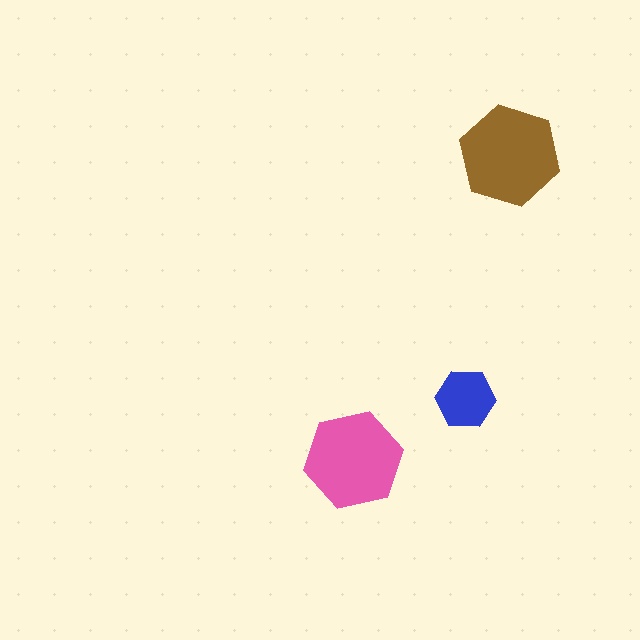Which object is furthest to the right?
The brown hexagon is rightmost.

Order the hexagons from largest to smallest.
the brown one, the pink one, the blue one.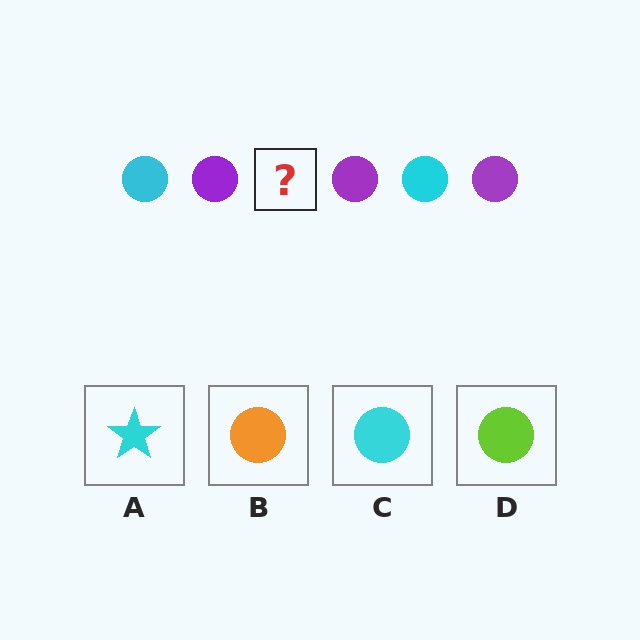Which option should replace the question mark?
Option C.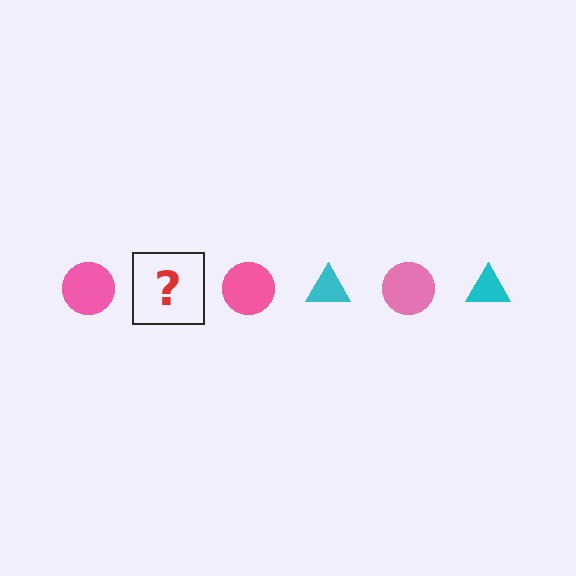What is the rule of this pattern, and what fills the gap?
The rule is that the pattern alternates between pink circle and cyan triangle. The gap should be filled with a cyan triangle.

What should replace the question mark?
The question mark should be replaced with a cyan triangle.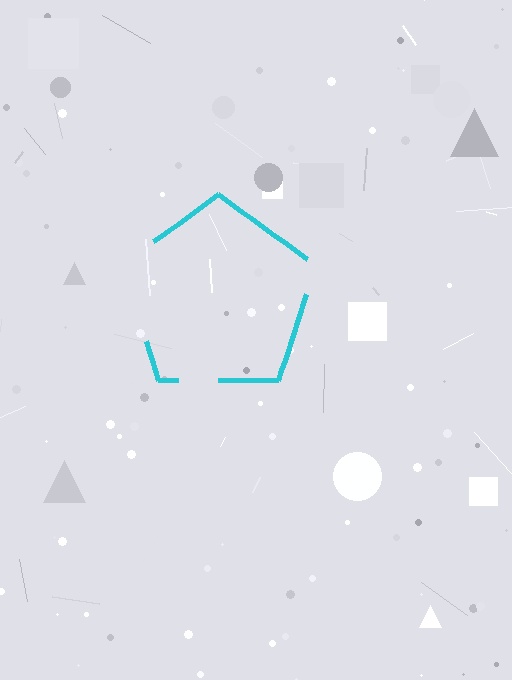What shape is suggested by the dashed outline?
The dashed outline suggests a pentagon.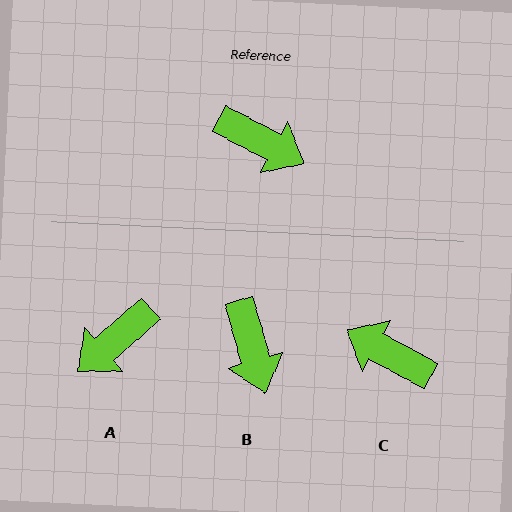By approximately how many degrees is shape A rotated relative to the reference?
Approximately 111 degrees clockwise.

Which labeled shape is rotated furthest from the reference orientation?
C, about 179 degrees away.